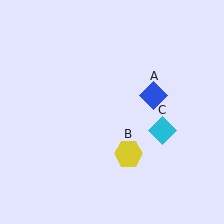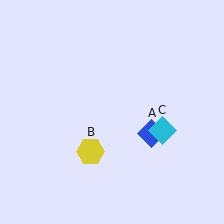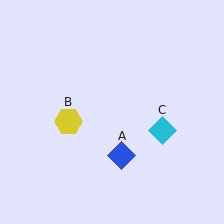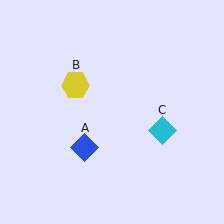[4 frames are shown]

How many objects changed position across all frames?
2 objects changed position: blue diamond (object A), yellow hexagon (object B).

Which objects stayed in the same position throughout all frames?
Cyan diamond (object C) remained stationary.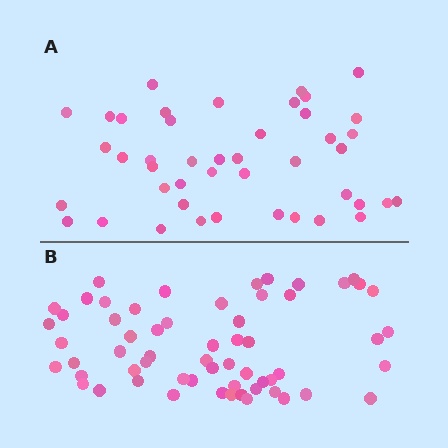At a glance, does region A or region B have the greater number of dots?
Region B (the bottom region) has more dots.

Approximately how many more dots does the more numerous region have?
Region B has approximately 15 more dots than region A.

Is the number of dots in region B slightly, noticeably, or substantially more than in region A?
Region B has noticeably more, but not dramatically so. The ratio is roughly 1.4 to 1.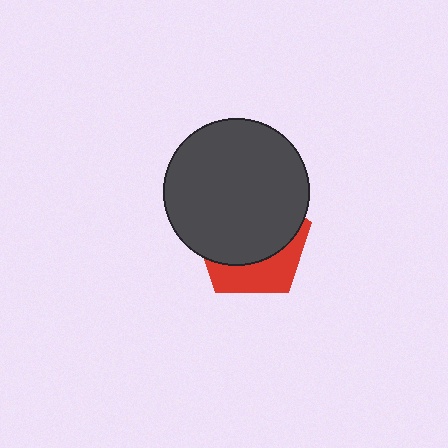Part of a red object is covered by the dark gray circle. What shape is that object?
It is a pentagon.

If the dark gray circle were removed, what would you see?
You would see the complete red pentagon.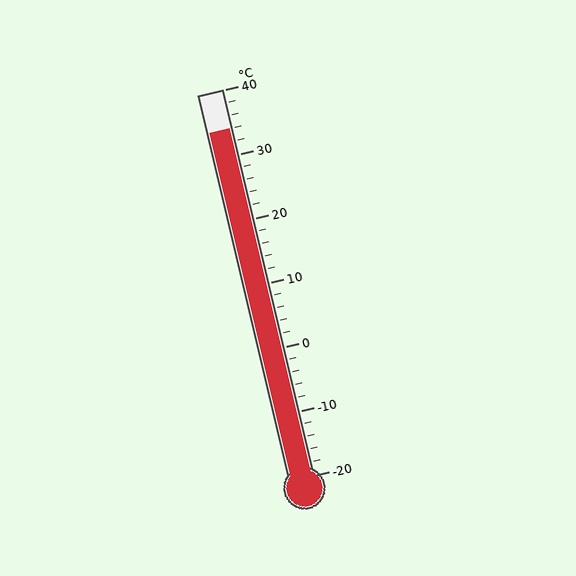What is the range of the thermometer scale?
The thermometer scale ranges from -20°C to 40°C.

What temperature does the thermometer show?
The thermometer shows approximately 34°C.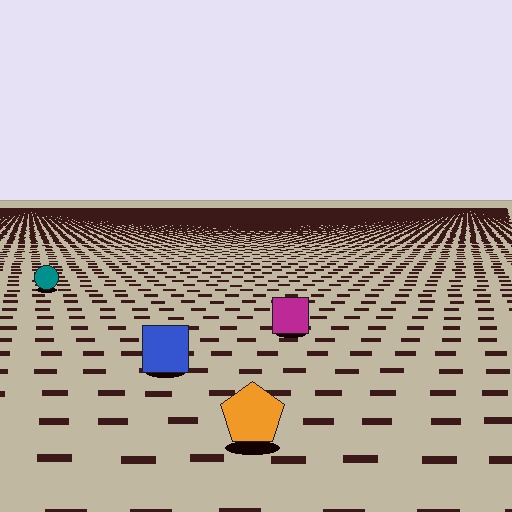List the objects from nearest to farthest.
From nearest to farthest: the orange pentagon, the blue square, the magenta square, the teal circle.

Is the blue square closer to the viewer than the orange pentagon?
No. The orange pentagon is closer — you can tell from the texture gradient: the ground texture is coarser near it.